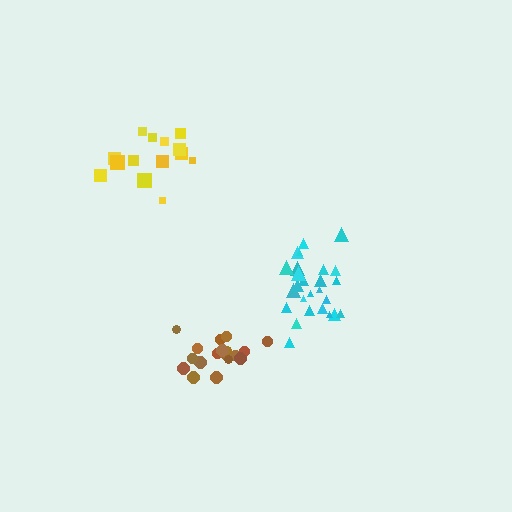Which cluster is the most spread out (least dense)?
Yellow.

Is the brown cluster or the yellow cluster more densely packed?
Brown.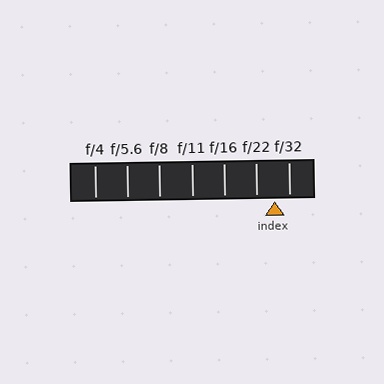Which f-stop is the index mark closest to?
The index mark is closest to f/32.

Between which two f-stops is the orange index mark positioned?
The index mark is between f/22 and f/32.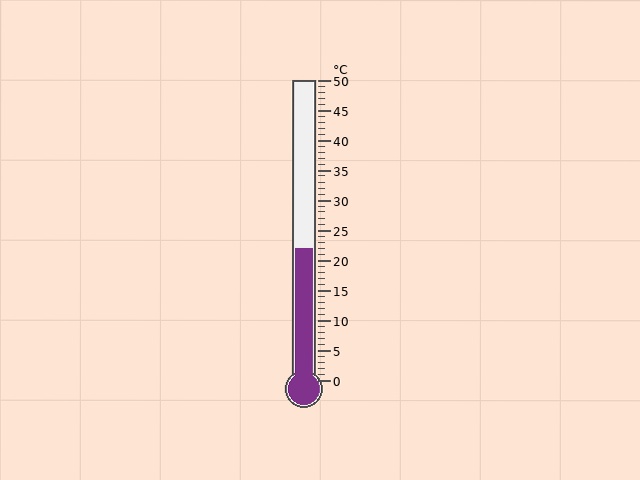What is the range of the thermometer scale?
The thermometer scale ranges from 0°C to 50°C.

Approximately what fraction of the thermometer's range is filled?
The thermometer is filled to approximately 45% of its range.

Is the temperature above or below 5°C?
The temperature is above 5°C.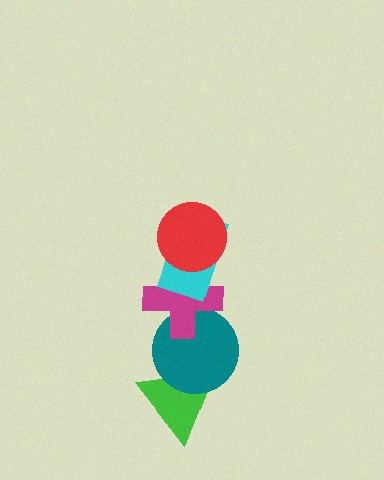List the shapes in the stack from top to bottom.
From top to bottom: the red circle, the cyan rectangle, the magenta cross, the teal circle, the green triangle.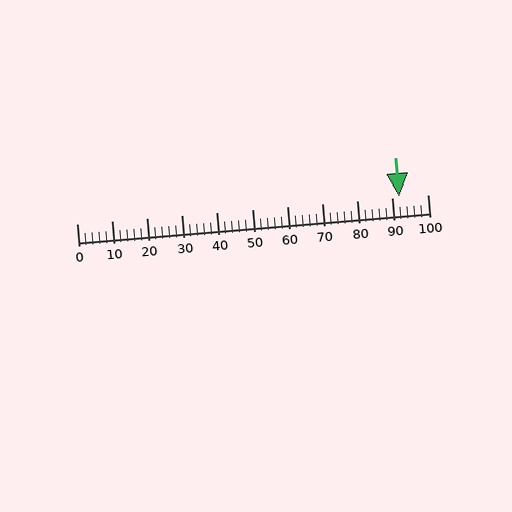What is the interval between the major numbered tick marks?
The major tick marks are spaced 10 units apart.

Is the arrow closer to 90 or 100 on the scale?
The arrow is closer to 90.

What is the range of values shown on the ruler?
The ruler shows values from 0 to 100.